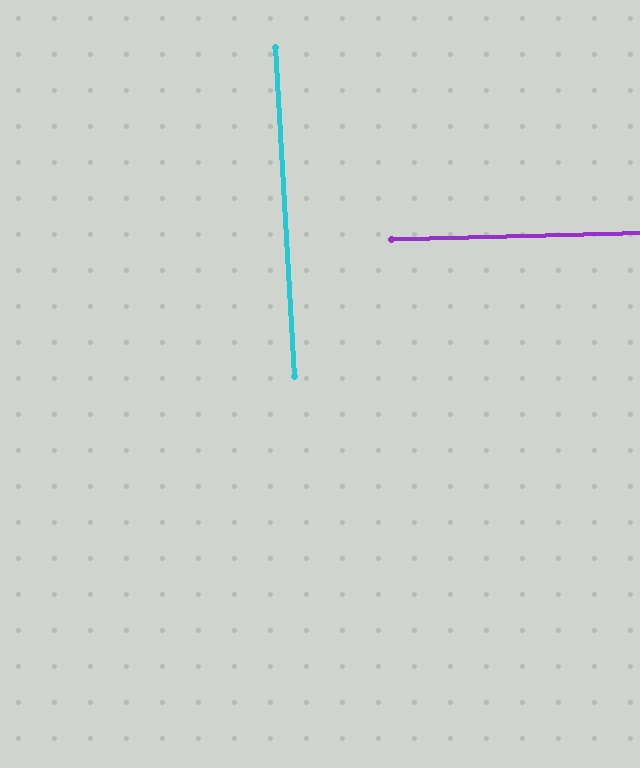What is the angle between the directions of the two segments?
Approximately 88 degrees.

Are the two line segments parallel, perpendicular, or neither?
Perpendicular — they meet at approximately 88°.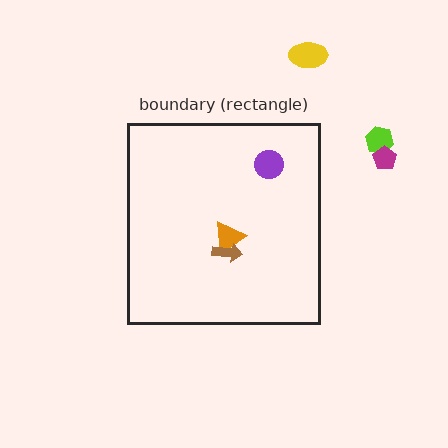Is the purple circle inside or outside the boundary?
Inside.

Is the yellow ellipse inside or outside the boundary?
Outside.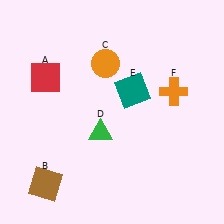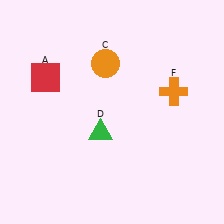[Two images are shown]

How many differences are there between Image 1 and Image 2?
There are 2 differences between the two images.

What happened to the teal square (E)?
The teal square (E) was removed in Image 2. It was in the top-right area of Image 1.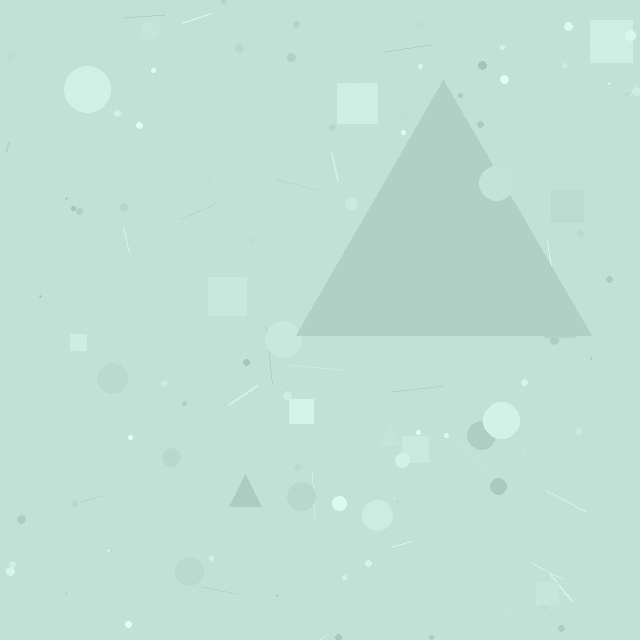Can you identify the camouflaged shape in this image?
The camouflaged shape is a triangle.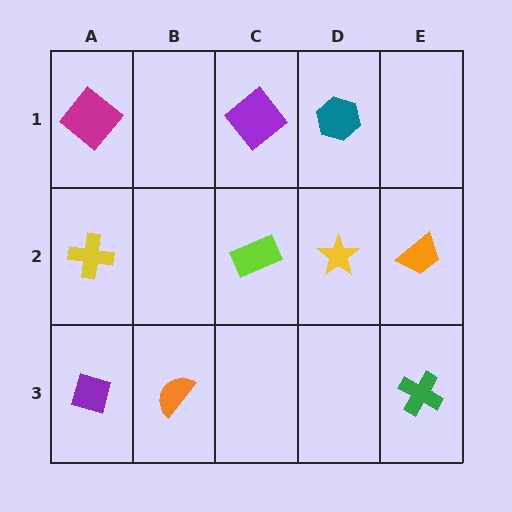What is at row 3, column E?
A green cross.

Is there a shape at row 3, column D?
No, that cell is empty.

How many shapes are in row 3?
3 shapes.